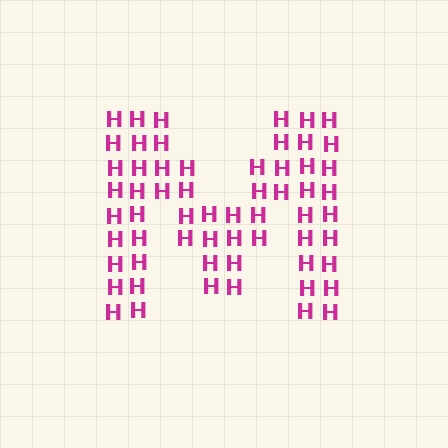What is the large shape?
The large shape is the letter M.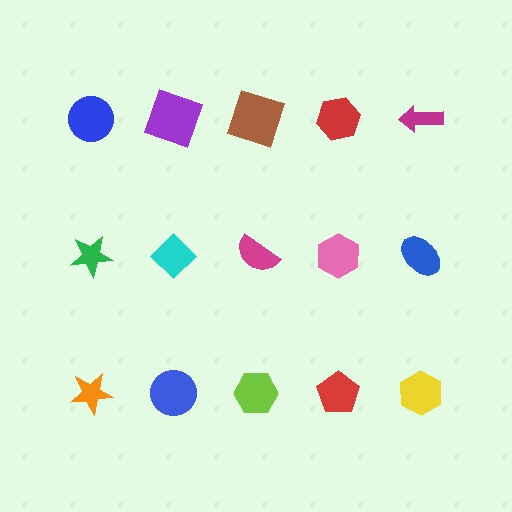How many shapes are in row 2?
5 shapes.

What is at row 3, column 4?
A red pentagon.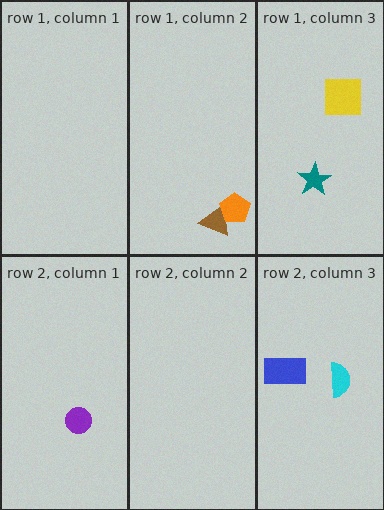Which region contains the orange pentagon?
The row 1, column 2 region.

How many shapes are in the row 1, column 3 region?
2.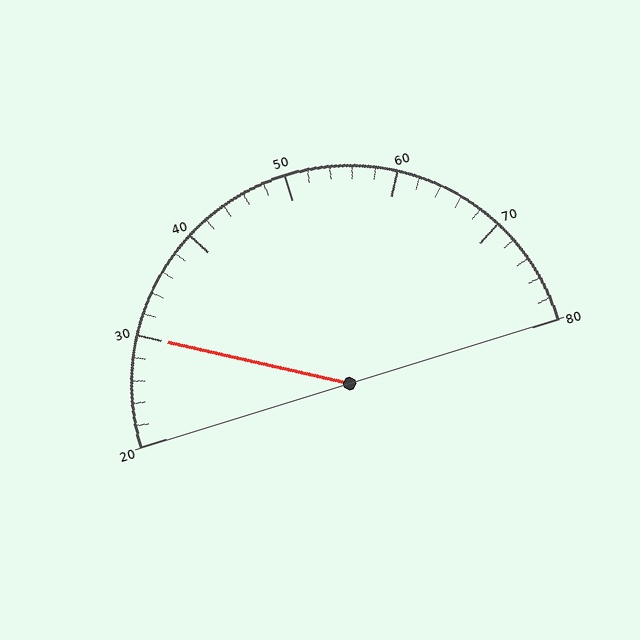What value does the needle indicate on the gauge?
The needle indicates approximately 30.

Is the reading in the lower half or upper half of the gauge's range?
The reading is in the lower half of the range (20 to 80).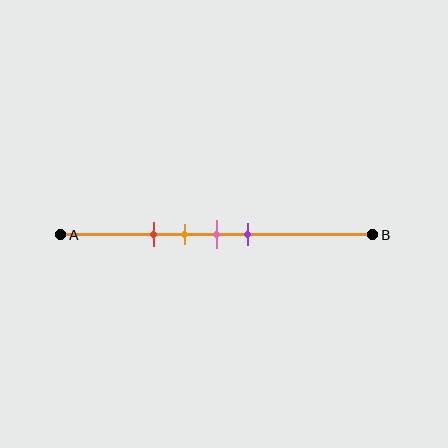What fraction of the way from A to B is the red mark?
The red mark is approximately 30% (0.3) of the way from A to B.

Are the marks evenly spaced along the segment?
Yes, the marks are approximately evenly spaced.